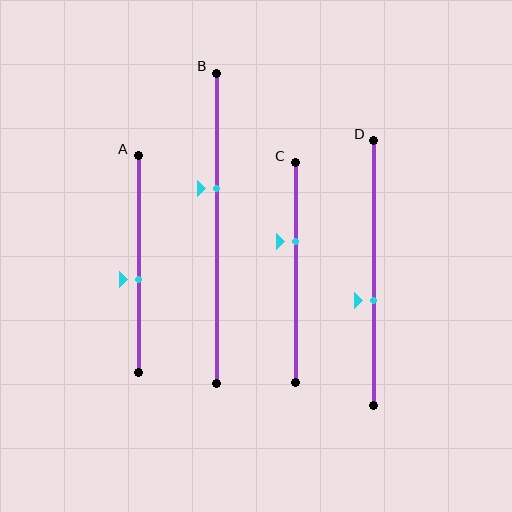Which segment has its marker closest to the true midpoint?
Segment A has its marker closest to the true midpoint.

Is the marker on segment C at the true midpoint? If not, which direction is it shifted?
No, the marker on segment C is shifted upward by about 14% of the segment length.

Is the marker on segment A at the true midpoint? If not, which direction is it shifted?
No, the marker on segment A is shifted downward by about 7% of the segment length.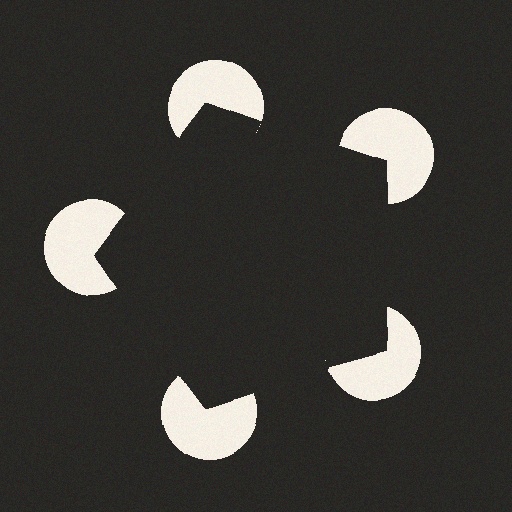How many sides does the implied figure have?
5 sides.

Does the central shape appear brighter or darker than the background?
It typically appears slightly darker than the background, even though no actual brightness change is drawn.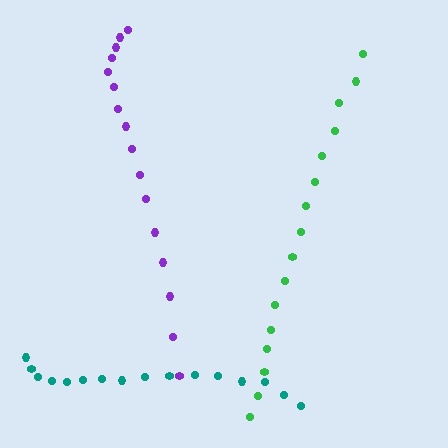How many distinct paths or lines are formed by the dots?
There are 3 distinct paths.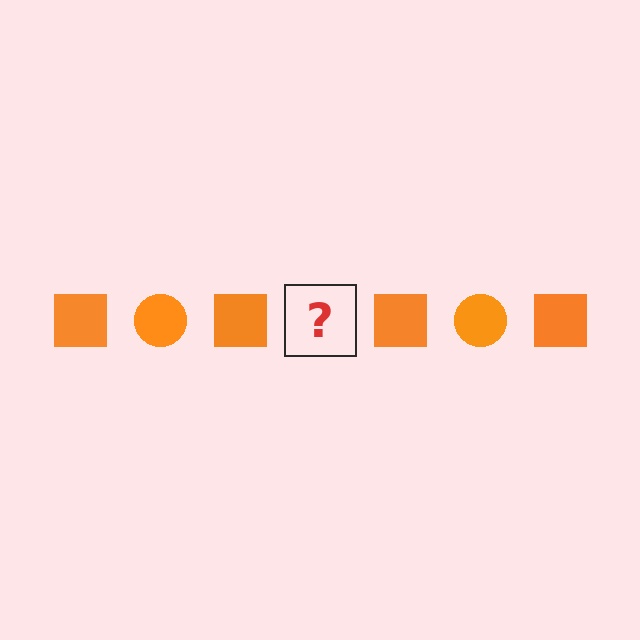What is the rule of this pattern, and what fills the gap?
The rule is that the pattern cycles through square, circle shapes in orange. The gap should be filled with an orange circle.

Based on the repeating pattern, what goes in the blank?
The blank should be an orange circle.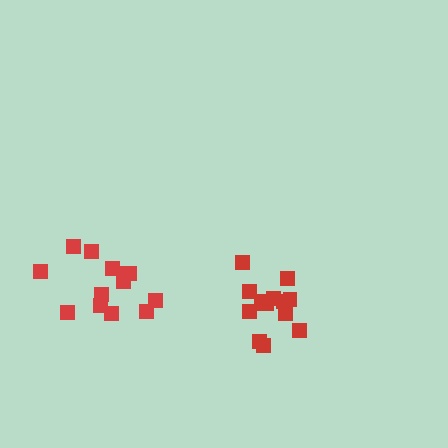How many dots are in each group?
Group 1: 13 dots, Group 2: 14 dots (27 total).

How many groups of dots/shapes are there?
There are 2 groups.